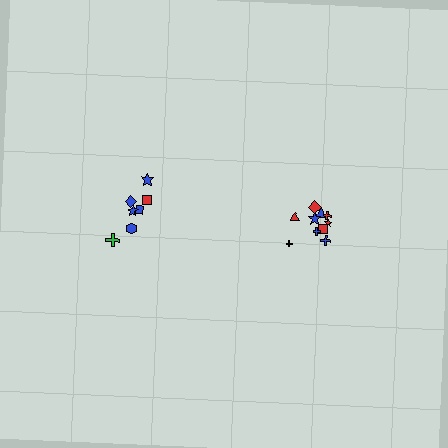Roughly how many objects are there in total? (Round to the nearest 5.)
Roughly 15 objects in total.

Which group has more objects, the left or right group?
The right group.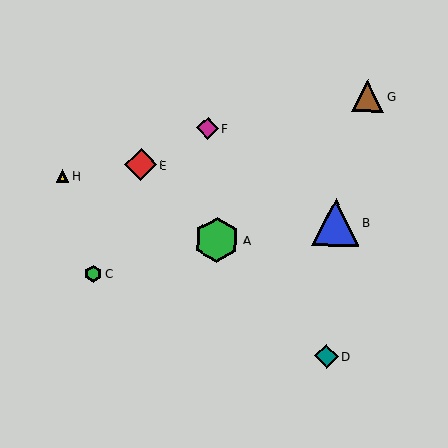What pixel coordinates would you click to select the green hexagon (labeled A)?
Click at (217, 240) to select the green hexagon A.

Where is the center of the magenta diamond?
The center of the magenta diamond is at (207, 128).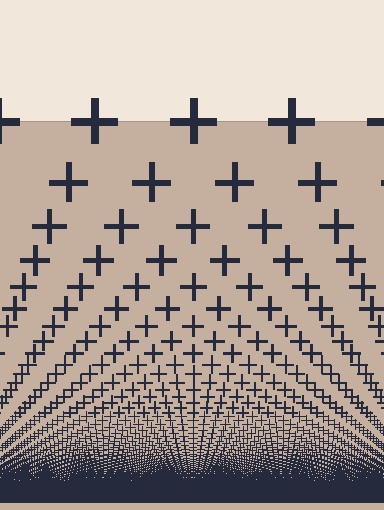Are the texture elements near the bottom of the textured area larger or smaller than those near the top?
Smaller. The gradient is inverted — elements near the bottom are smaller and denser.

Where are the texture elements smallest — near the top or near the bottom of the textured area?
Near the bottom.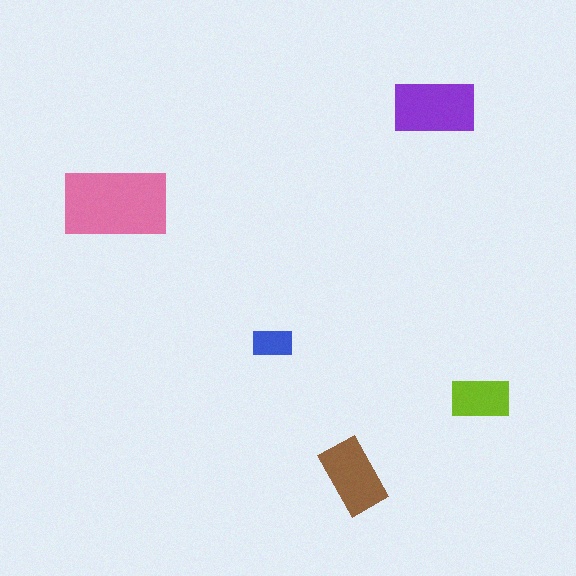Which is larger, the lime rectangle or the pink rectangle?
The pink one.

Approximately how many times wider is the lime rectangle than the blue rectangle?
About 1.5 times wider.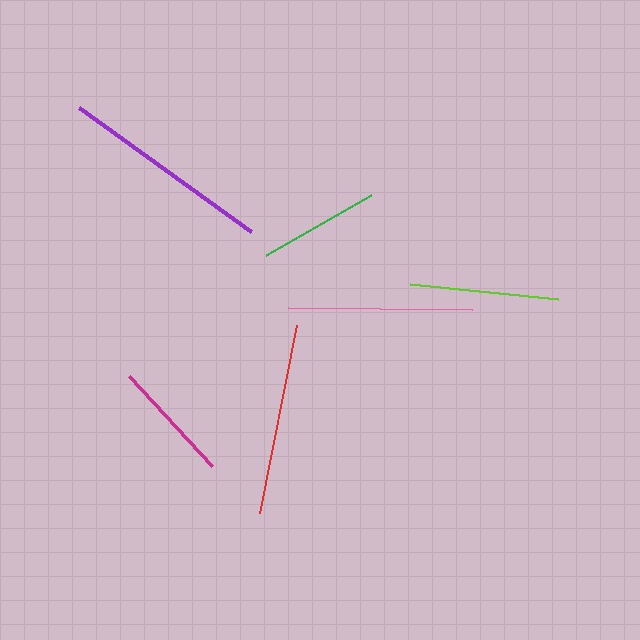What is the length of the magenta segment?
The magenta segment is approximately 123 pixels long.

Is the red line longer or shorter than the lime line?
The red line is longer than the lime line.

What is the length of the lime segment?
The lime segment is approximately 149 pixels long.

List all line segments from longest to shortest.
From longest to shortest: purple, red, pink, lime, magenta, green.